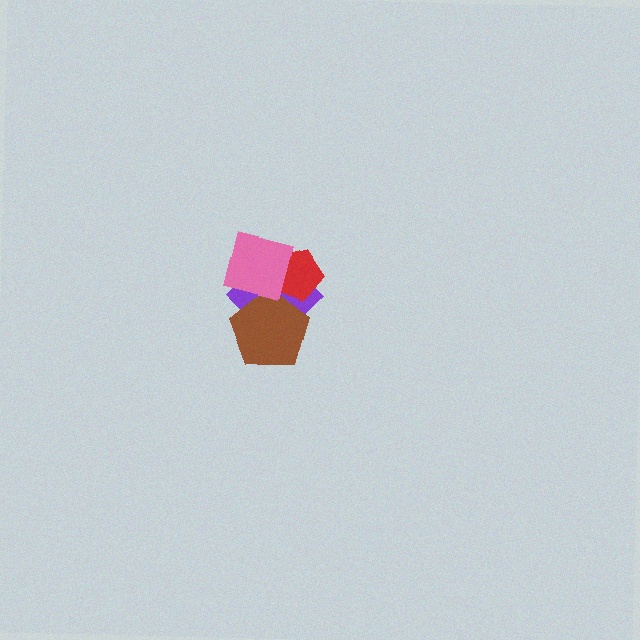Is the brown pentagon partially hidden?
No, no other shape covers it.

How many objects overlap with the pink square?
2 objects overlap with the pink square.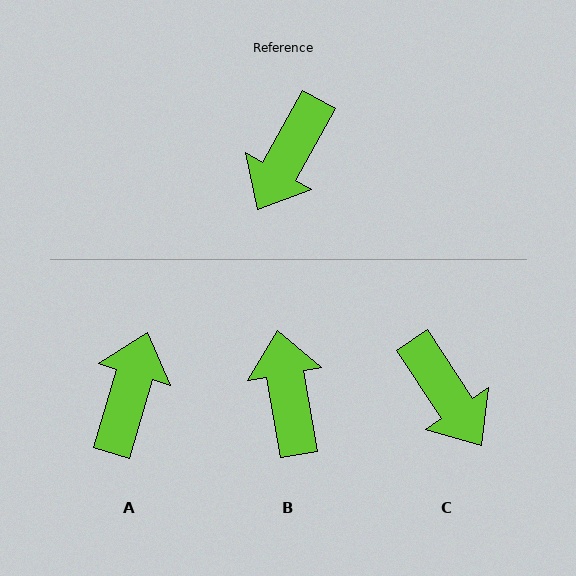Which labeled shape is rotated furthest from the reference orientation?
A, about 167 degrees away.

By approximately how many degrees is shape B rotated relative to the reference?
Approximately 141 degrees clockwise.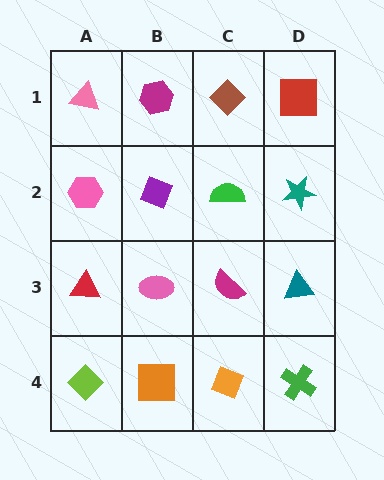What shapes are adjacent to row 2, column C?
A brown diamond (row 1, column C), a magenta semicircle (row 3, column C), a purple diamond (row 2, column B), a teal star (row 2, column D).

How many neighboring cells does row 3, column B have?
4.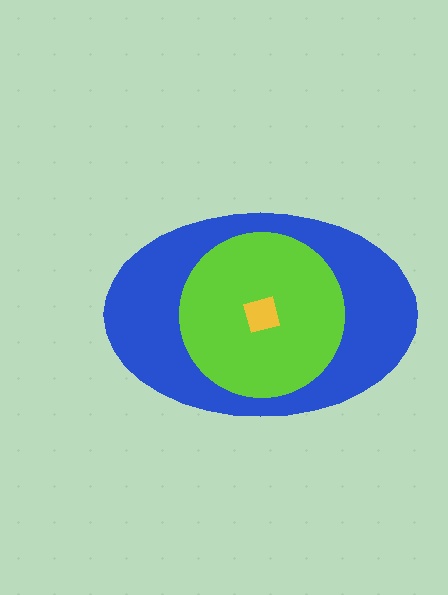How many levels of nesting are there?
3.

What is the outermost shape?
The blue ellipse.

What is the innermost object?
The yellow square.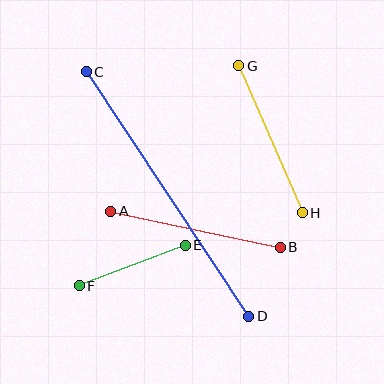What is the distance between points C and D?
The distance is approximately 293 pixels.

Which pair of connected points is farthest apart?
Points C and D are farthest apart.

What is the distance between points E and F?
The distance is approximately 113 pixels.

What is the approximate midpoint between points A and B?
The midpoint is at approximately (196, 229) pixels.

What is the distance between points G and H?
The distance is approximately 160 pixels.